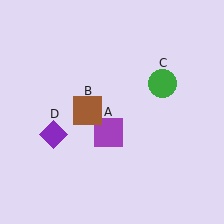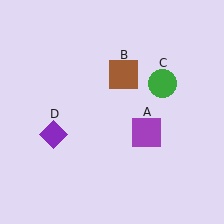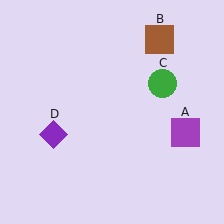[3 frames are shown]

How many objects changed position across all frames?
2 objects changed position: purple square (object A), brown square (object B).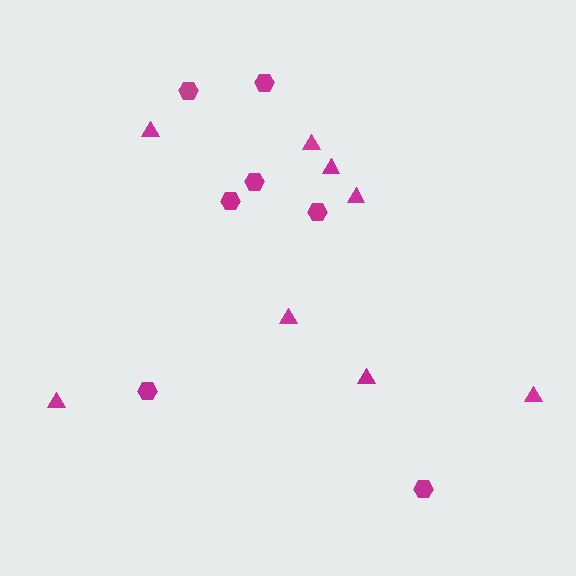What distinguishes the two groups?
There are 2 groups: one group of triangles (8) and one group of hexagons (7).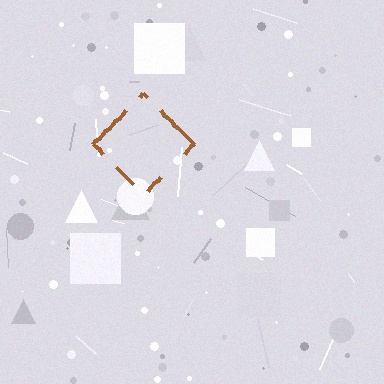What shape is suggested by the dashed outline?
The dashed outline suggests a diamond.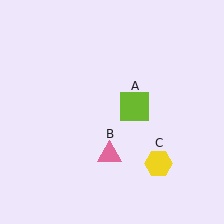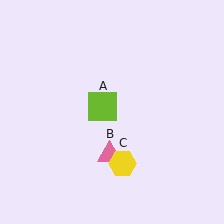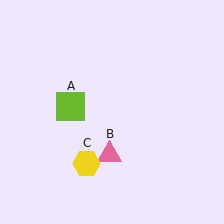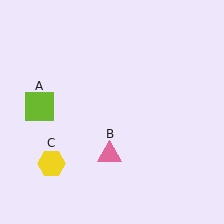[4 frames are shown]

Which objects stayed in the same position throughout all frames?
Pink triangle (object B) remained stationary.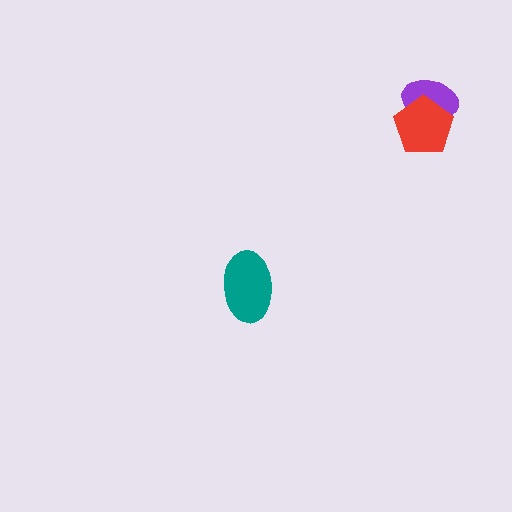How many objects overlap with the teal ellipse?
0 objects overlap with the teal ellipse.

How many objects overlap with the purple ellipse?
1 object overlaps with the purple ellipse.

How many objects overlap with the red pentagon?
1 object overlaps with the red pentagon.